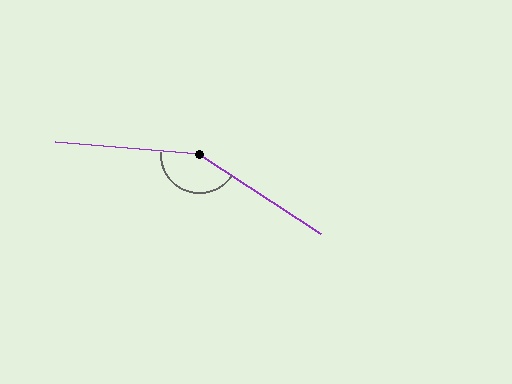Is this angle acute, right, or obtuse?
It is obtuse.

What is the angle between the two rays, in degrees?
Approximately 152 degrees.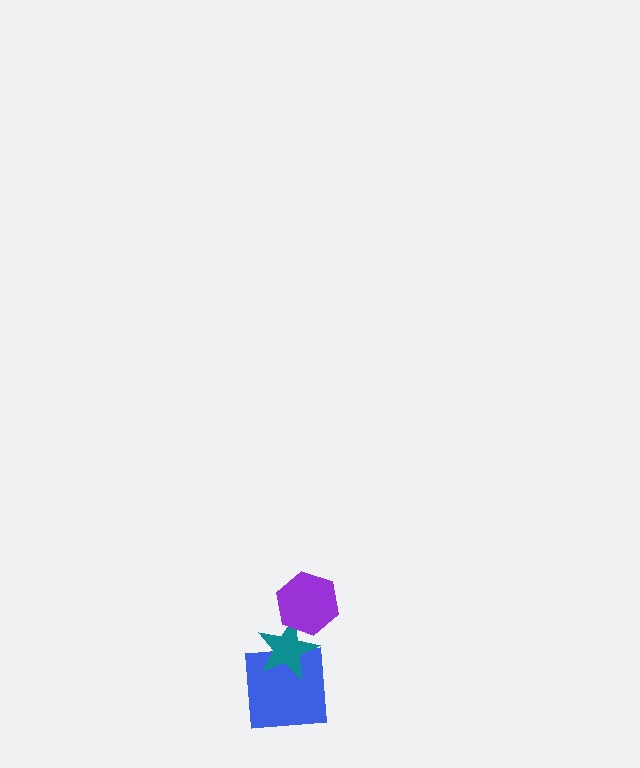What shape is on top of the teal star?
The purple hexagon is on top of the teal star.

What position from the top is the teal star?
The teal star is 2nd from the top.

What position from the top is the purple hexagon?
The purple hexagon is 1st from the top.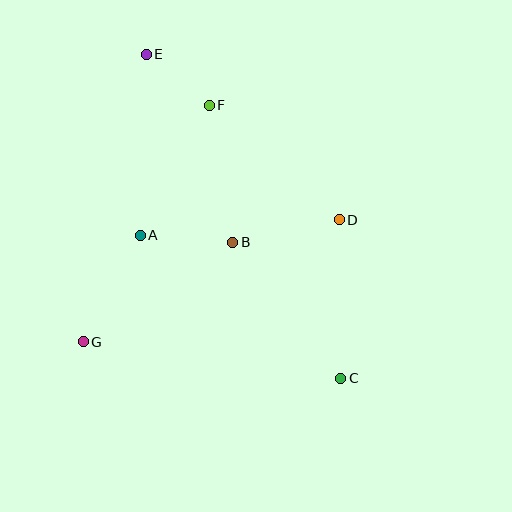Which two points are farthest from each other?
Points C and E are farthest from each other.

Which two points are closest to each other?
Points E and F are closest to each other.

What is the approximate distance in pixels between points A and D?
The distance between A and D is approximately 200 pixels.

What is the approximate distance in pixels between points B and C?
The distance between B and C is approximately 174 pixels.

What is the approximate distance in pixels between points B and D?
The distance between B and D is approximately 109 pixels.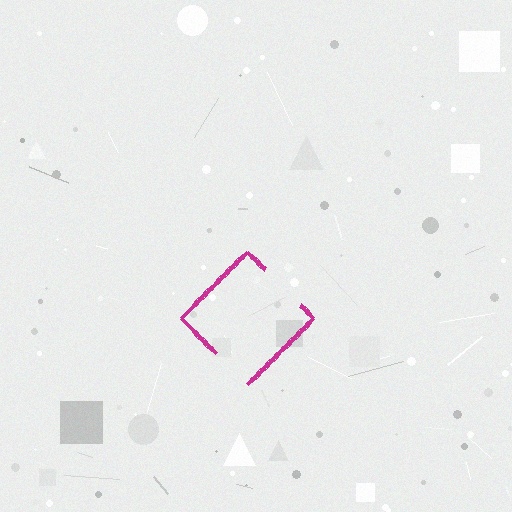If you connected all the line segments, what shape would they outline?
They would outline a diamond.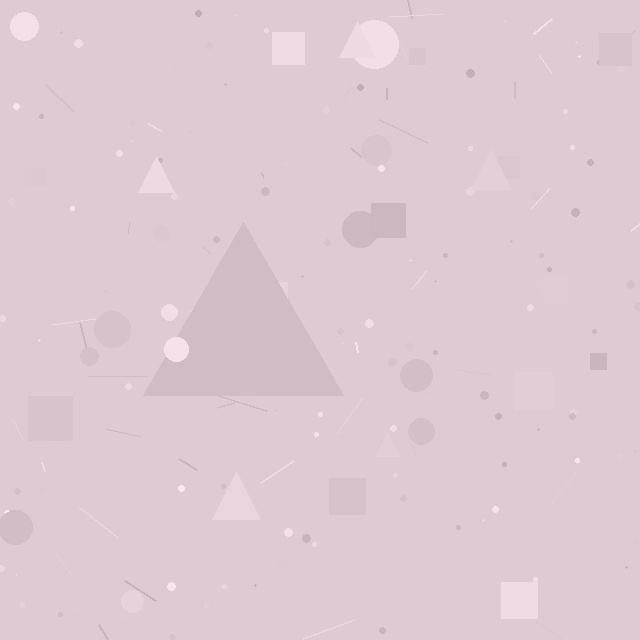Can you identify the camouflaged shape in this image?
The camouflaged shape is a triangle.